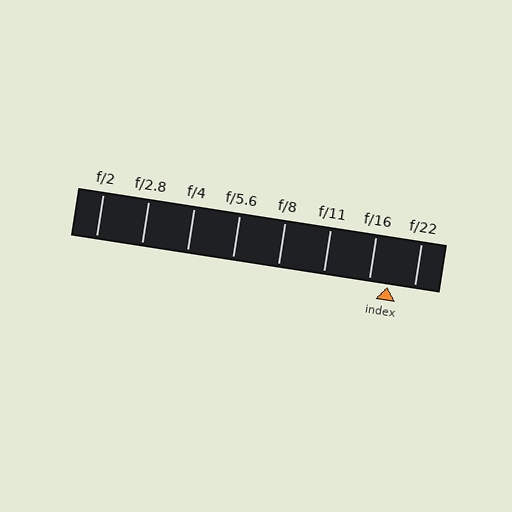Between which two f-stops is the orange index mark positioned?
The index mark is between f/16 and f/22.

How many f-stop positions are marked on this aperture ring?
There are 8 f-stop positions marked.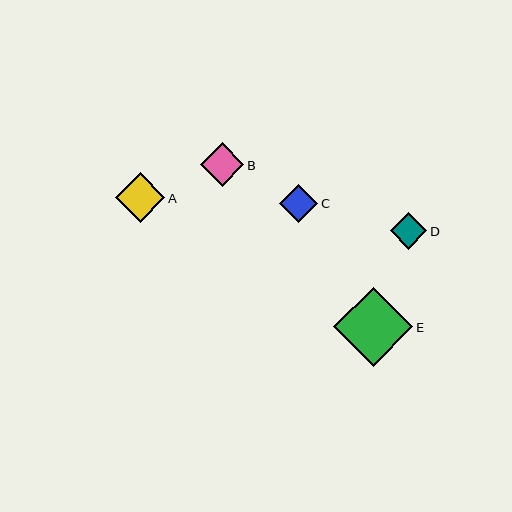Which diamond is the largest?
Diamond E is the largest with a size of approximately 79 pixels.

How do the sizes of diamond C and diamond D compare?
Diamond C and diamond D are approximately the same size.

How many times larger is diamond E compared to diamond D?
Diamond E is approximately 2.2 times the size of diamond D.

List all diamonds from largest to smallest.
From largest to smallest: E, A, B, C, D.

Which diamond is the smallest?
Diamond D is the smallest with a size of approximately 36 pixels.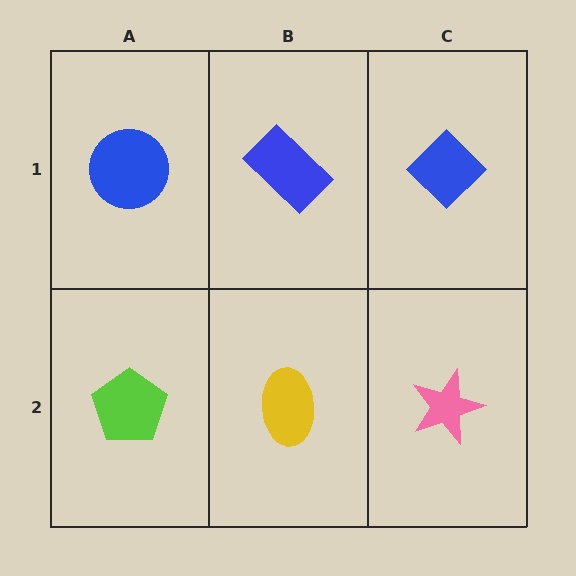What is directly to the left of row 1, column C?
A blue rectangle.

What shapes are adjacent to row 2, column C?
A blue diamond (row 1, column C), a yellow ellipse (row 2, column B).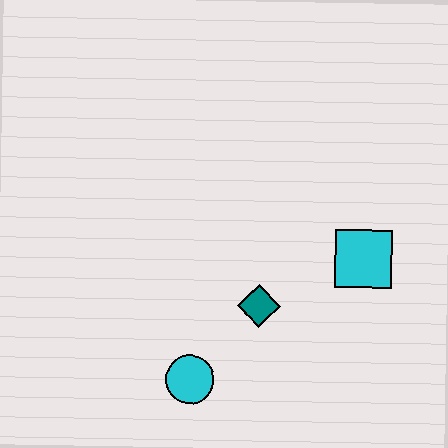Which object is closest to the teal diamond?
The cyan circle is closest to the teal diamond.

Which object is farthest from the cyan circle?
The cyan square is farthest from the cyan circle.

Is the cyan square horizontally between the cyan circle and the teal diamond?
No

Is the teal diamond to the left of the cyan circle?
No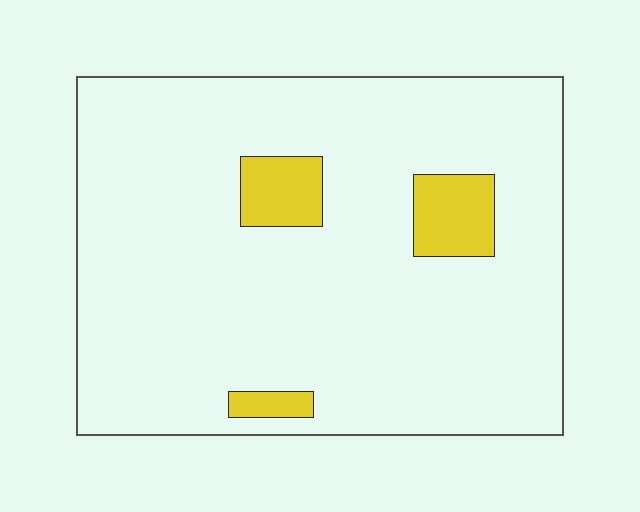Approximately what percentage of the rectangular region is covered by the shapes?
Approximately 10%.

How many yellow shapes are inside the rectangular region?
3.